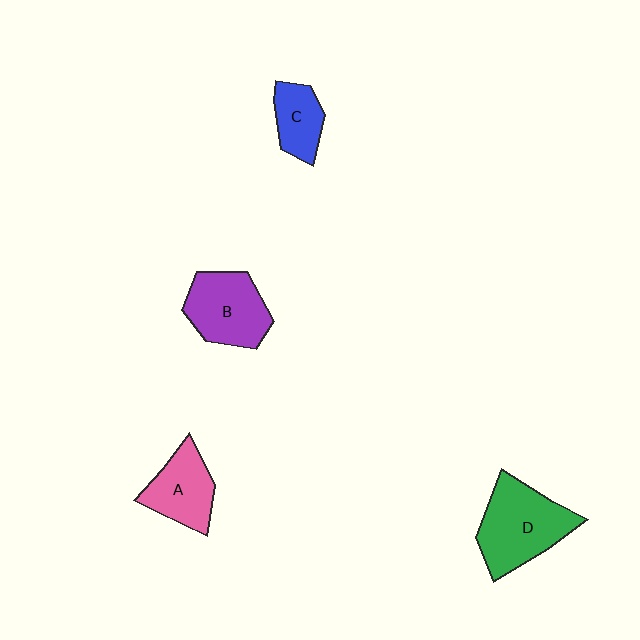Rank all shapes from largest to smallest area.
From largest to smallest: D (green), B (purple), A (pink), C (blue).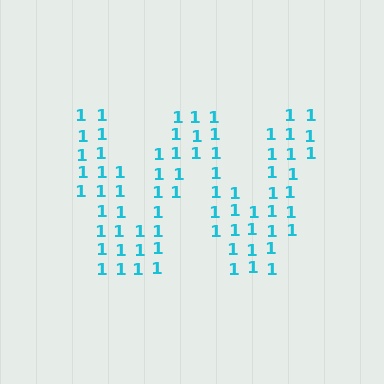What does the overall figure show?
The overall figure shows the letter W.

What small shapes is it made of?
It is made of small digit 1's.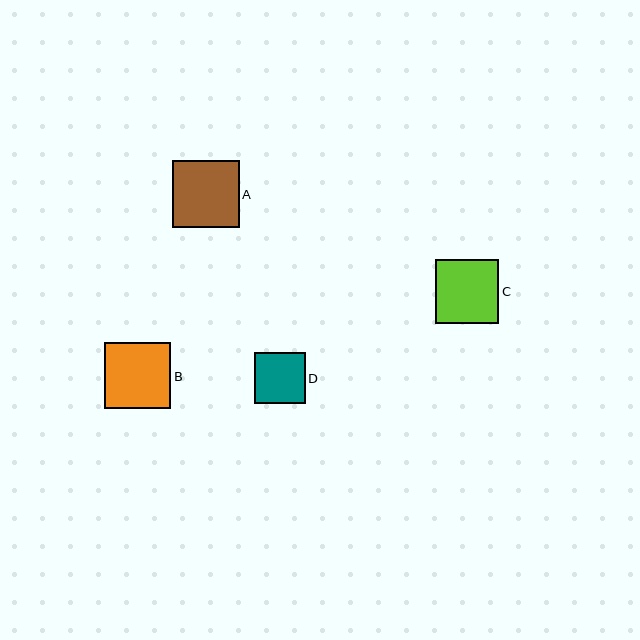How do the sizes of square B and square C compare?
Square B and square C are approximately the same size.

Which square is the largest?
Square A is the largest with a size of approximately 67 pixels.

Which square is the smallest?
Square D is the smallest with a size of approximately 51 pixels.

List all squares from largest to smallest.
From largest to smallest: A, B, C, D.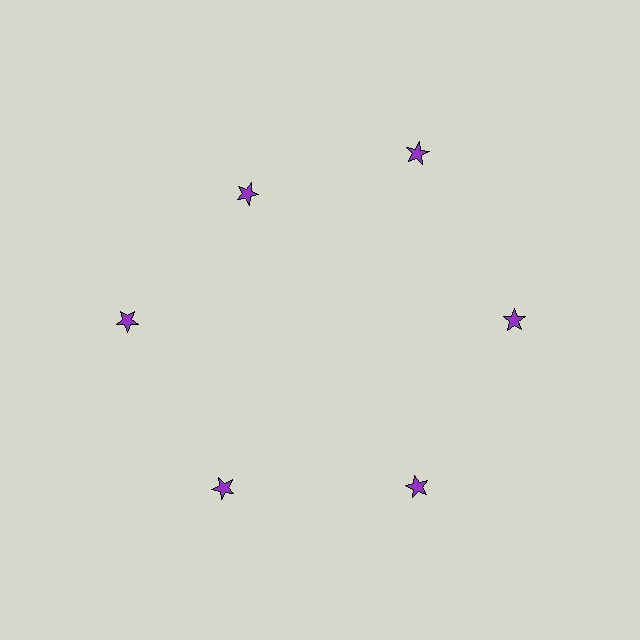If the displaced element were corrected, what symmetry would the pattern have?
It would have 6-fold rotational symmetry — the pattern would map onto itself every 60 degrees.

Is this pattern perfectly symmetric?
No. The 6 purple stars are arranged in a ring, but one element near the 11 o'clock position is pulled inward toward the center, breaking the 6-fold rotational symmetry.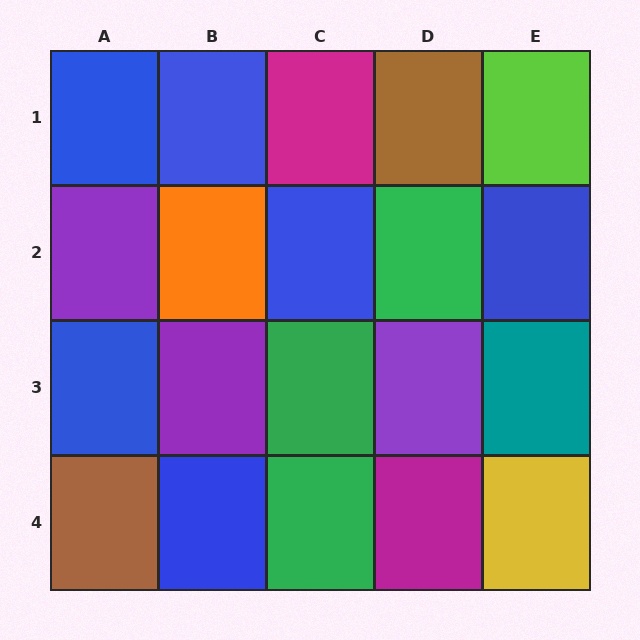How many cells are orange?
1 cell is orange.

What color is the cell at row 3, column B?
Purple.